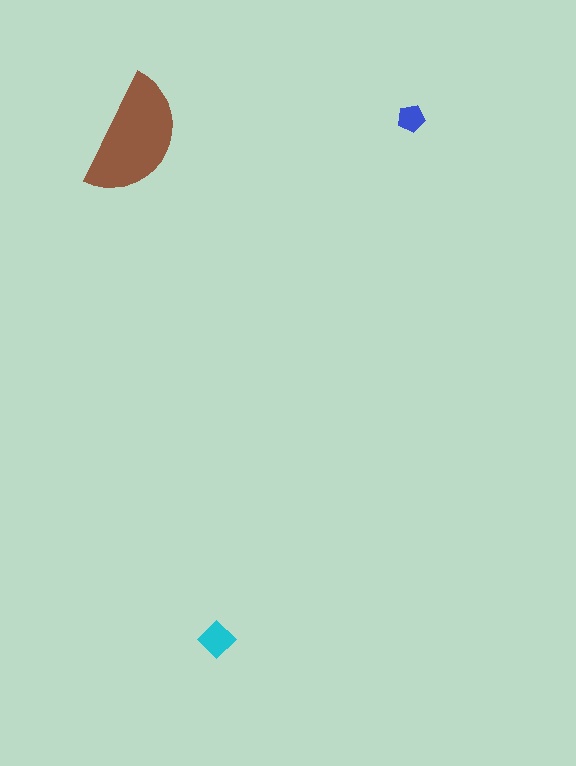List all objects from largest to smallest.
The brown semicircle, the cyan diamond, the blue pentagon.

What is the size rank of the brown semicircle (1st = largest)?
1st.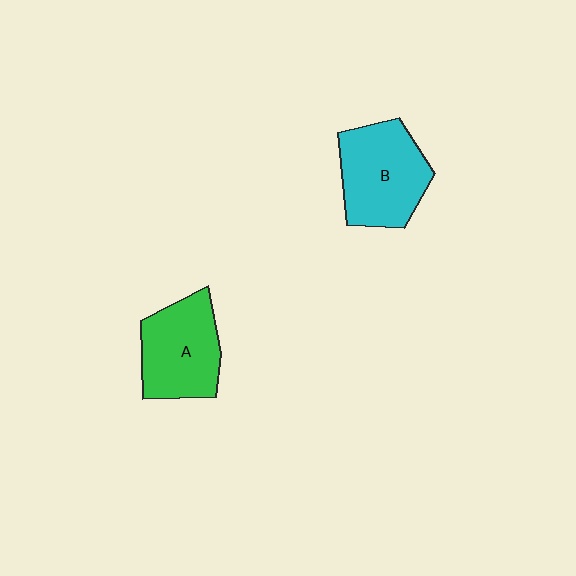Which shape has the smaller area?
Shape A (green).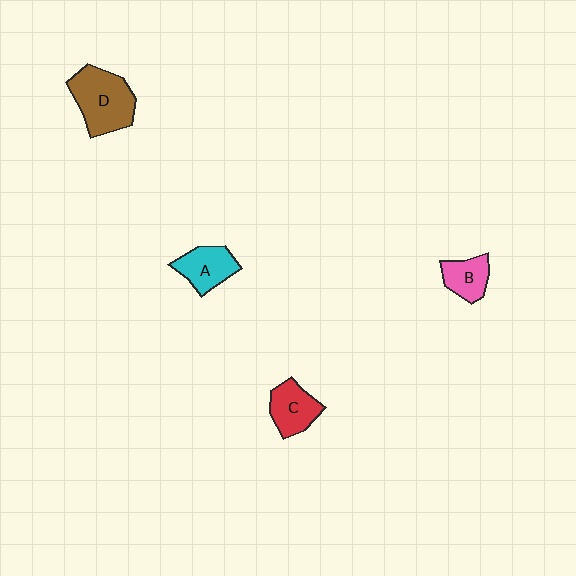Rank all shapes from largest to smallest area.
From largest to smallest: D (brown), A (cyan), C (red), B (pink).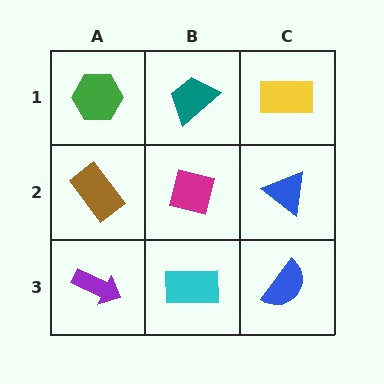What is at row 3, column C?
A blue semicircle.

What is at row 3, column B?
A cyan rectangle.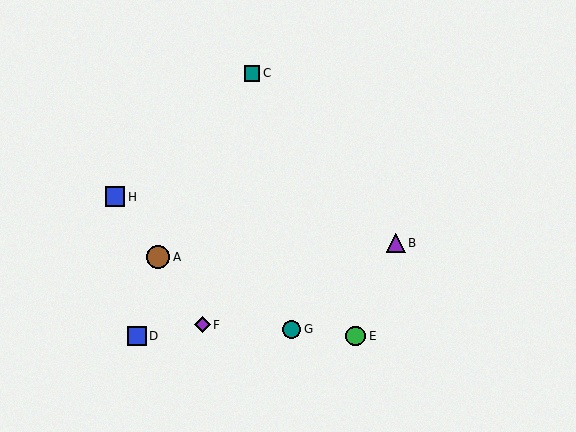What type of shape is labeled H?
Shape H is a blue square.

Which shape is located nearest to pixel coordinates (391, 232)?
The purple triangle (labeled B) at (396, 243) is nearest to that location.